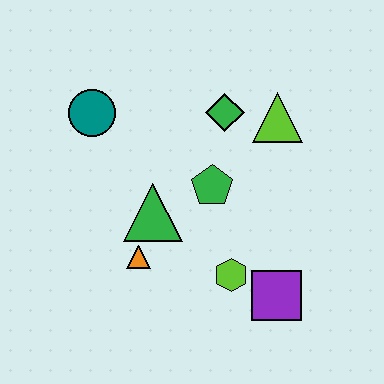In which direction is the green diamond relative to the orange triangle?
The green diamond is above the orange triangle.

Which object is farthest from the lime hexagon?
The teal circle is farthest from the lime hexagon.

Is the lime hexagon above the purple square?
Yes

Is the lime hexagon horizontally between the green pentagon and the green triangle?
No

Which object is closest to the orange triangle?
The green triangle is closest to the orange triangle.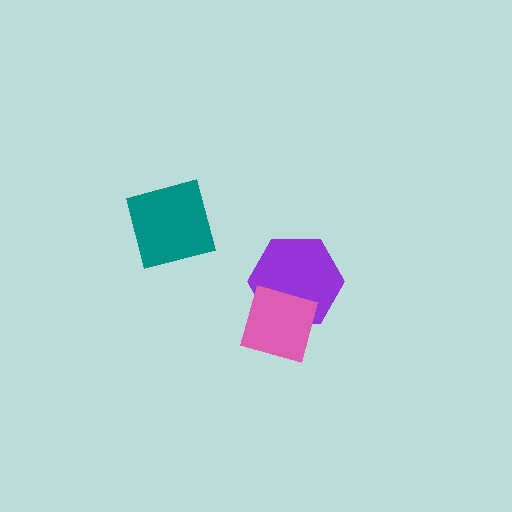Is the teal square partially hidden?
No, no other shape covers it.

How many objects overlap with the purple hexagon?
1 object overlaps with the purple hexagon.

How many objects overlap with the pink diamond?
1 object overlaps with the pink diamond.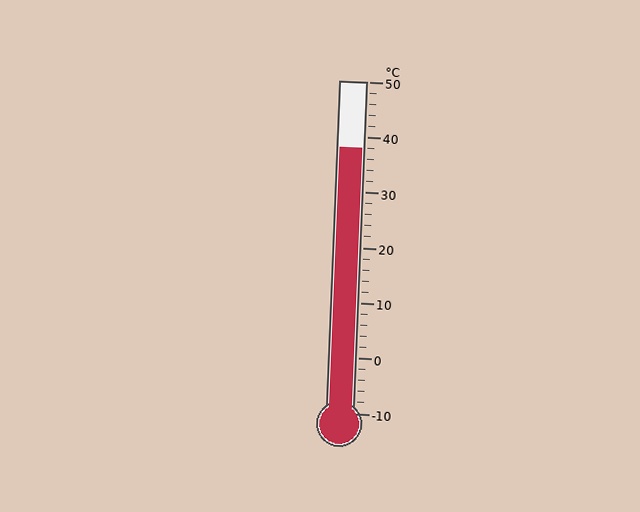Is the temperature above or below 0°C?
The temperature is above 0°C.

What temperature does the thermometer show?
The thermometer shows approximately 38°C.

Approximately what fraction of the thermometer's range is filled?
The thermometer is filled to approximately 80% of its range.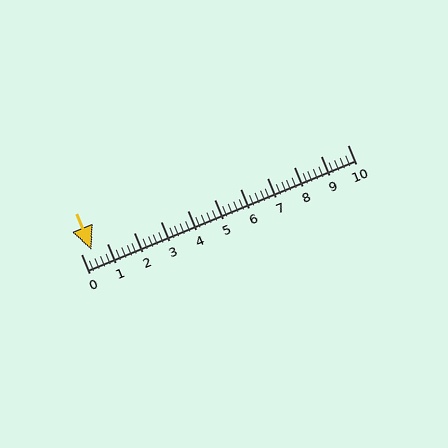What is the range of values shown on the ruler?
The ruler shows values from 0 to 10.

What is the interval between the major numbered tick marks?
The major tick marks are spaced 1 units apart.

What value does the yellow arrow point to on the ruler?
The yellow arrow points to approximately 0.4.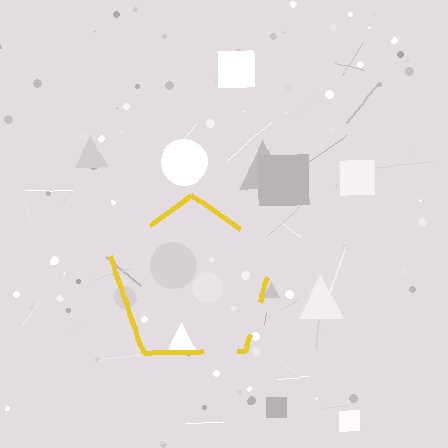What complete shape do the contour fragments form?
The contour fragments form a pentagon.